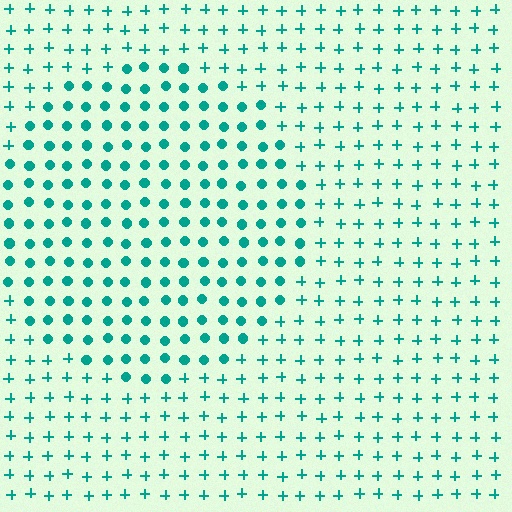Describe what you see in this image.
The image is filled with small teal elements arranged in a uniform grid. A circle-shaped region contains circles, while the surrounding area contains plus signs. The boundary is defined purely by the change in element shape.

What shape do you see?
I see a circle.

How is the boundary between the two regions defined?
The boundary is defined by a change in element shape: circles inside vs. plus signs outside. All elements share the same color and spacing.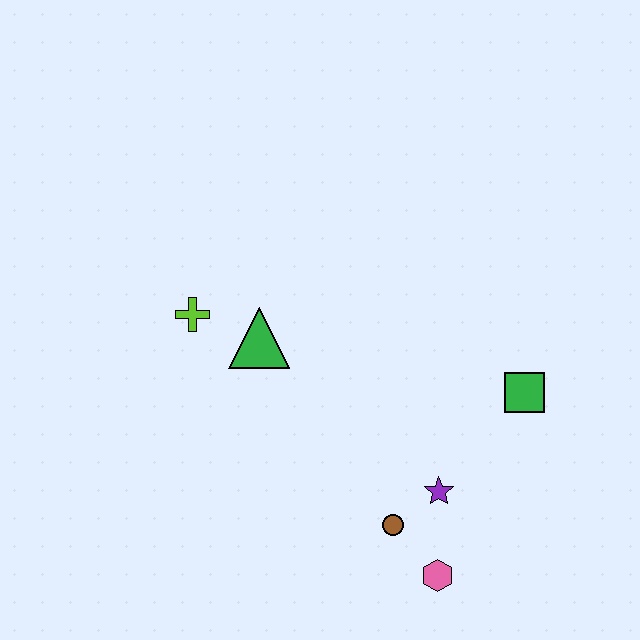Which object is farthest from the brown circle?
The lime cross is farthest from the brown circle.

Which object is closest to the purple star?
The brown circle is closest to the purple star.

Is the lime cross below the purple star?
No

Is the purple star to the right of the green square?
No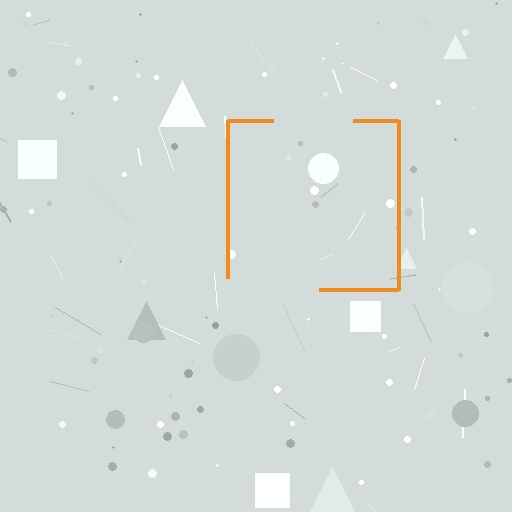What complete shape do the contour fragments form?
The contour fragments form a square.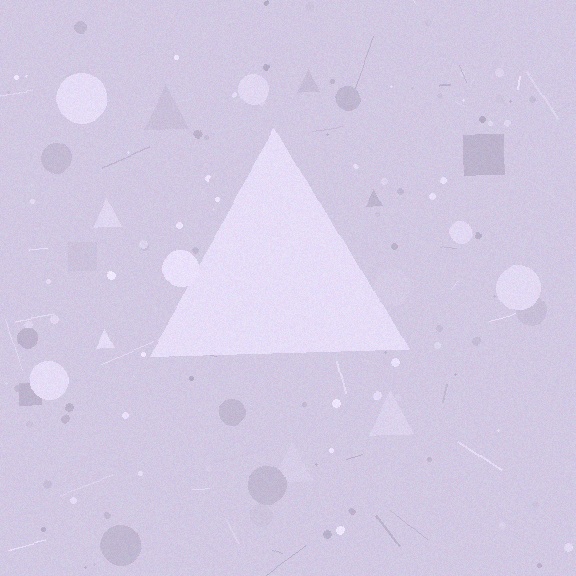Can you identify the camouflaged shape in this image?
The camouflaged shape is a triangle.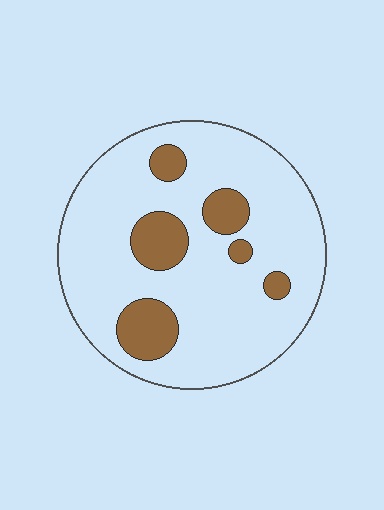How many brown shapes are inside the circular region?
6.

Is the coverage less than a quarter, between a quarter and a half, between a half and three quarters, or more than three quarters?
Less than a quarter.